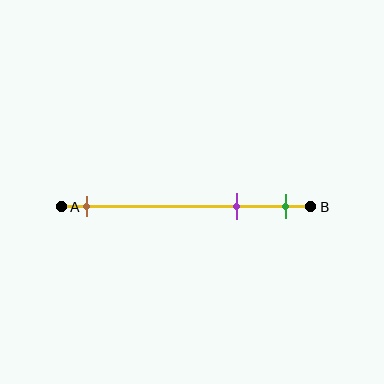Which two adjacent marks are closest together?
The purple and green marks are the closest adjacent pair.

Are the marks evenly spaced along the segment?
No, the marks are not evenly spaced.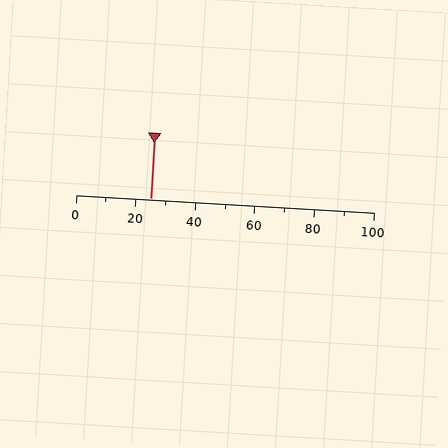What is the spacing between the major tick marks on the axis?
The major ticks are spaced 20 apart.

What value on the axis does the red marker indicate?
The marker indicates approximately 25.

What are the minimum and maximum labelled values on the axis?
The axis runs from 0 to 100.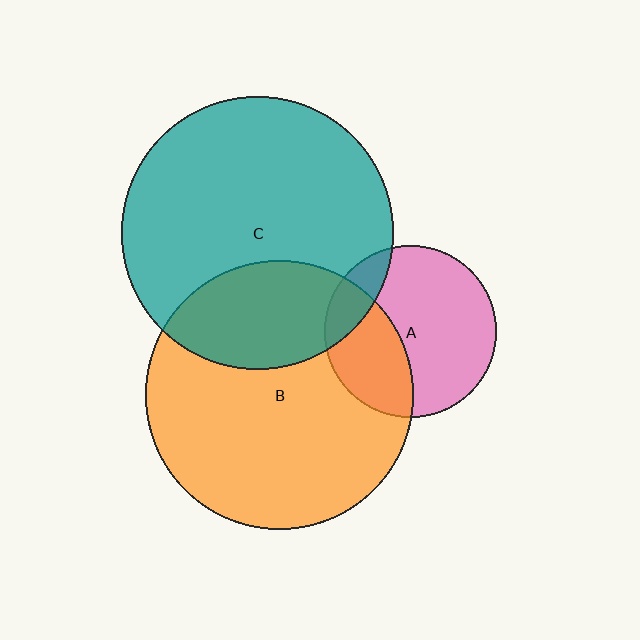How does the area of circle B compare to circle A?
Approximately 2.4 times.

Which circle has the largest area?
Circle C (teal).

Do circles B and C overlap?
Yes.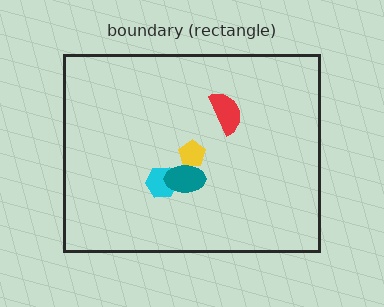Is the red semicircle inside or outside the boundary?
Inside.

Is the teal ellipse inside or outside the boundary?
Inside.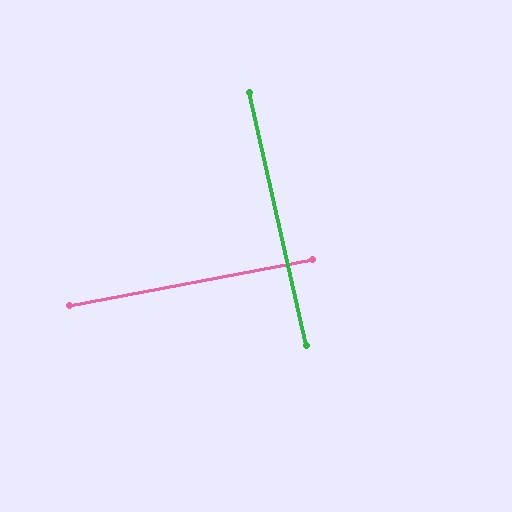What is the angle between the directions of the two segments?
Approximately 88 degrees.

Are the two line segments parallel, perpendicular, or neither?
Perpendicular — they meet at approximately 88°.